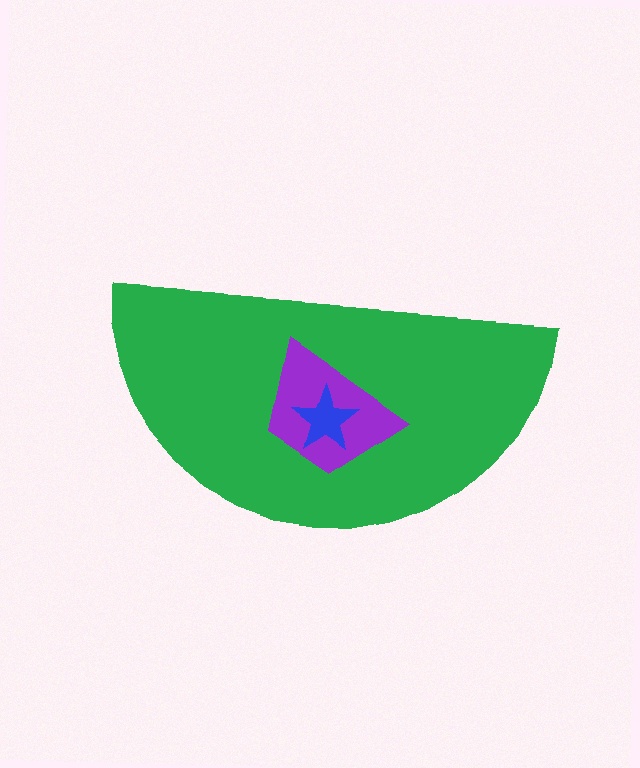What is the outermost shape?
The green semicircle.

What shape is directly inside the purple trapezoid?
The blue star.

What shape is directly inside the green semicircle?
The purple trapezoid.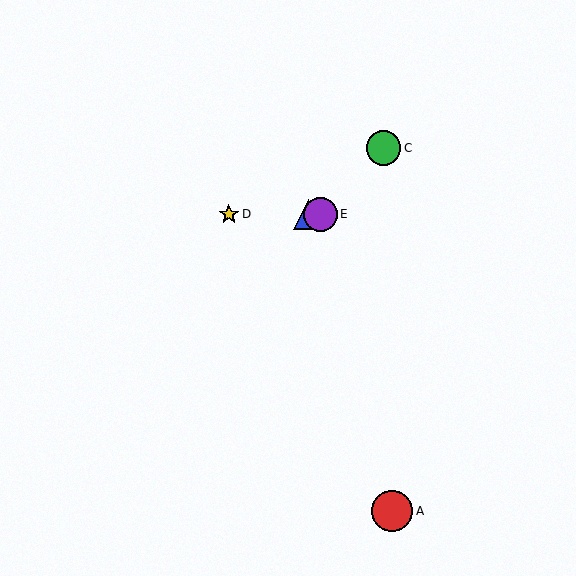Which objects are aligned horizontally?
Objects B, D, E are aligned horizontally.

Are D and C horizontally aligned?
No, D is at y≈214 and C is at y≈148.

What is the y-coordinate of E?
Object E is at y≈214.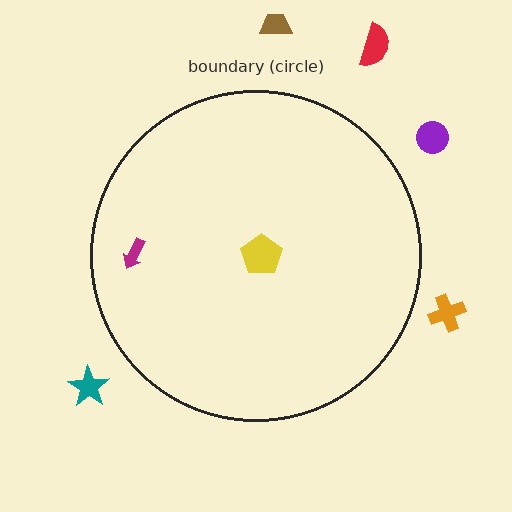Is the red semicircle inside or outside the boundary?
Outside.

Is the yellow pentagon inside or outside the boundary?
Inside.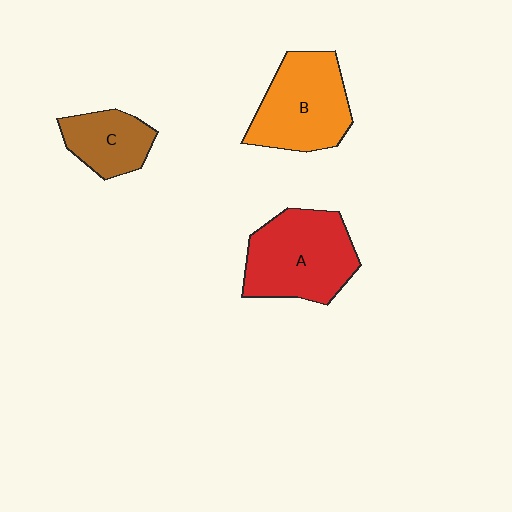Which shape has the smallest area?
Shape C (brown).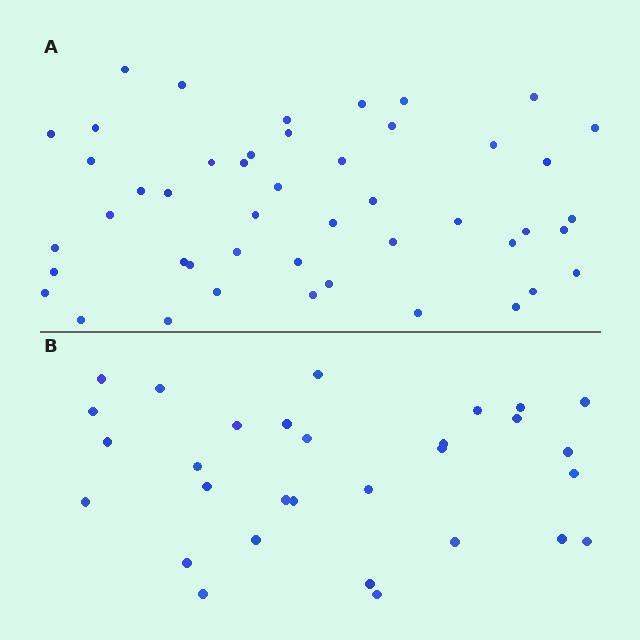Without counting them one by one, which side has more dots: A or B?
Region A (the top region) has more dots.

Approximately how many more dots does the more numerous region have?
Region A has approximately 15 more dots than region B.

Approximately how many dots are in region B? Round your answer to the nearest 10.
About 30 dots.